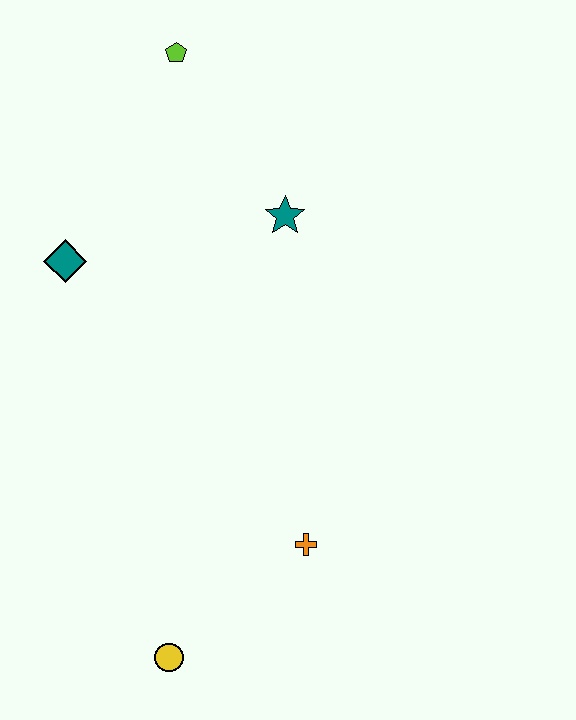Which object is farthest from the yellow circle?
The lime pentagon is farthest from the yellow circle.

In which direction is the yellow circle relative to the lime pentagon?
The yellow circle is below the lime pentagon.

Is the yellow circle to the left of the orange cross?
Yes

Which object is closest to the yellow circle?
The orange cross is closest to the yellow circle.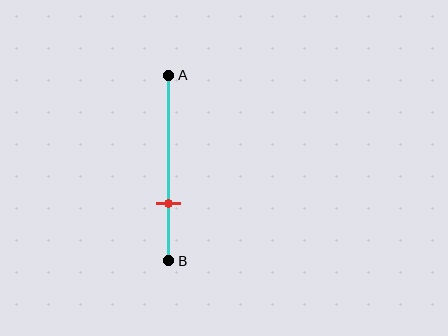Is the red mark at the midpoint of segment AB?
No, the mark is at about 70% from A, not at the 50% midpoint.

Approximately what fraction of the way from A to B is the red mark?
The red mark is approximately 70% of the way from A to B.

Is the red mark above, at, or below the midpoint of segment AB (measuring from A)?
The red mark is below the midpoint of segment AB.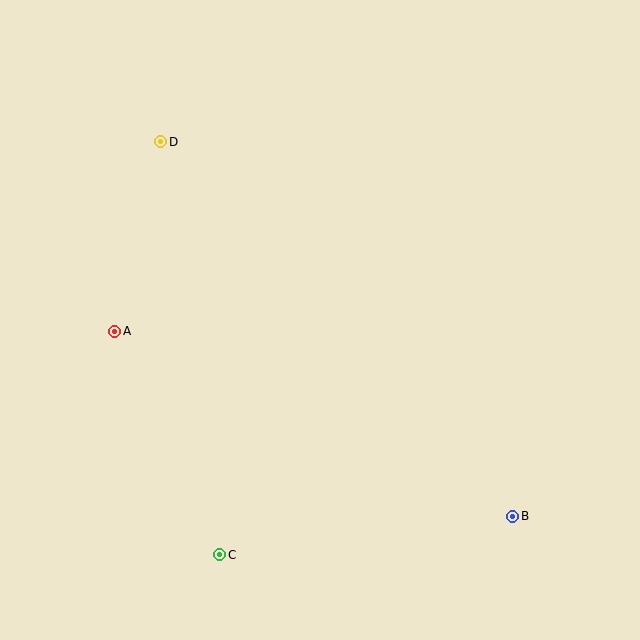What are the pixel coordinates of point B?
Point B is at (513, 516).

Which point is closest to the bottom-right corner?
Point B is closest to the bottom-right corner.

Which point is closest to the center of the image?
Point A at (115, 331) is closest to the center.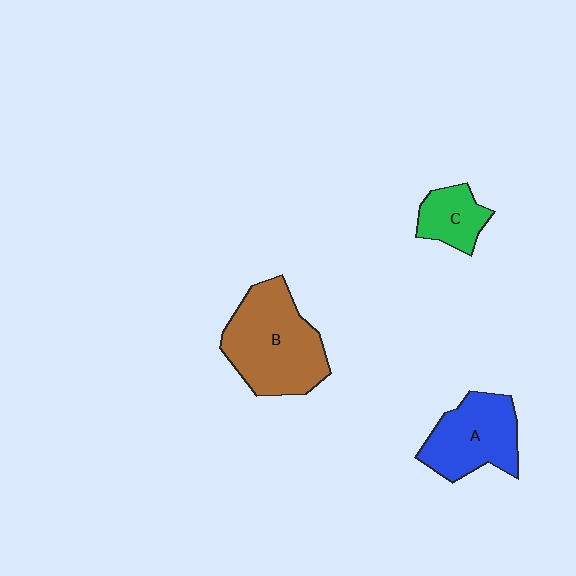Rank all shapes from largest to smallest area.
From largest to smallest: B (brown), A (blue), C (green).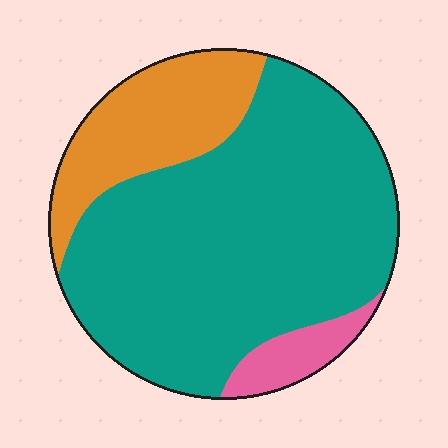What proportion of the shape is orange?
Orange takes up between a sixth and a third of the shape.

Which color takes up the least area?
Pink, at roughly 5%.